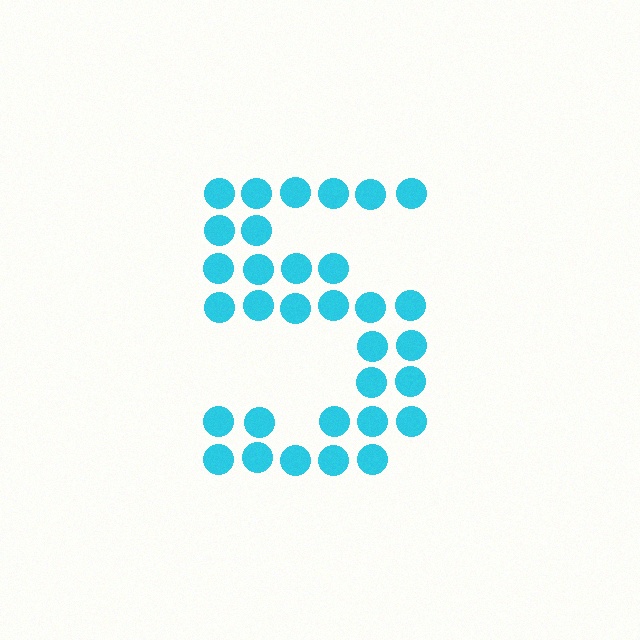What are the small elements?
The small elements are circles.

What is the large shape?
The large shape is the digit 5.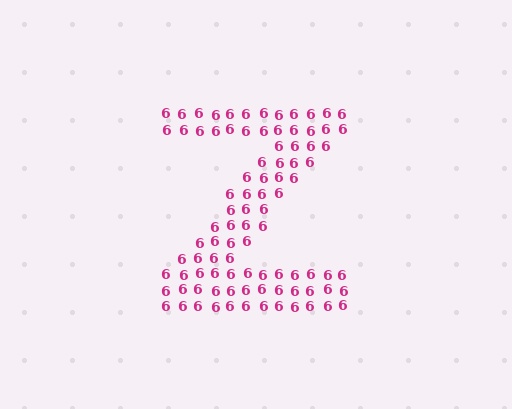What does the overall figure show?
The overall figure shows the letter Z.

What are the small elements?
The small elements are digit 6's.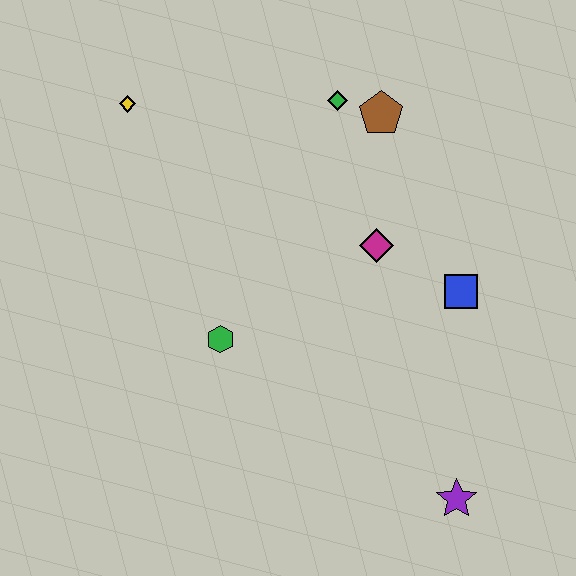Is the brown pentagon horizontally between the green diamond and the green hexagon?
No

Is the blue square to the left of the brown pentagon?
No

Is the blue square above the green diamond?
No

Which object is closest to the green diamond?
The brown pentagon is closest to the green diamond.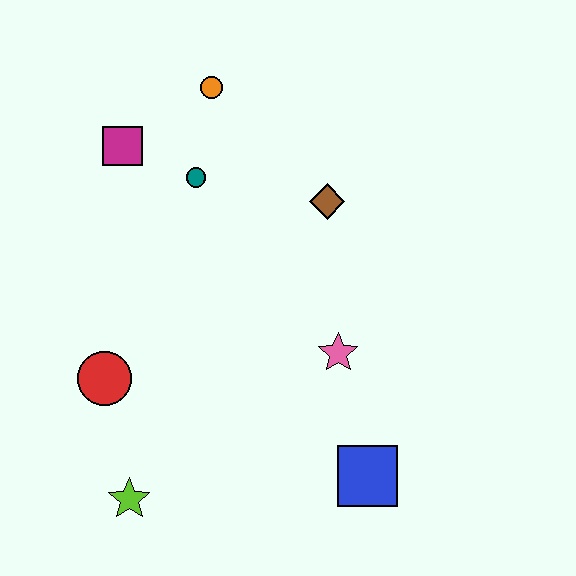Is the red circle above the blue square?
Yes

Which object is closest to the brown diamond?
The teal circle is closest to the brown diamond.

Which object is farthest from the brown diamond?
The lime star is farthest from the brown diamond.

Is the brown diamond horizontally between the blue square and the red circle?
Yes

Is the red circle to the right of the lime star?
No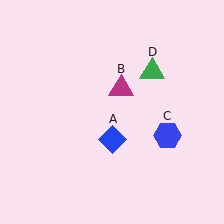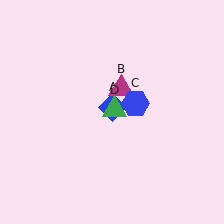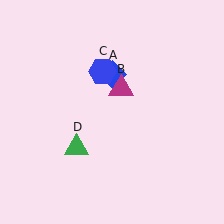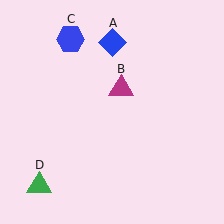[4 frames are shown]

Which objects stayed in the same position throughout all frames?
Magenta triangle (object B) remained stationary.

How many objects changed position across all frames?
3 objects changed position: blue diamond (object A), blue hexagon (object C), green triangle (object D).